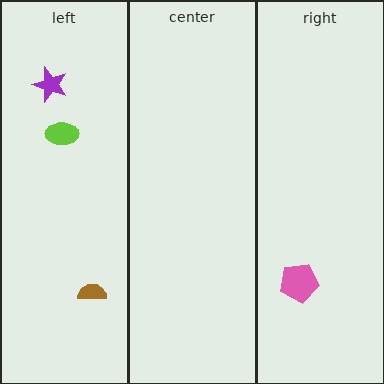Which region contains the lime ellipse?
The left region.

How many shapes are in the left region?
3.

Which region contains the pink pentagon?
The right region.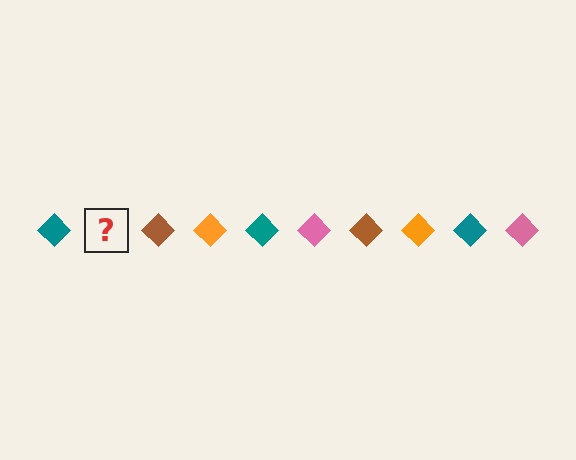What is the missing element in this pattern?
The missing element is a pink diamond.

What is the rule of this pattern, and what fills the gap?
The rule is that the pattern cycles through teal, pink, brown, orange diamonds. The gap should be filled with a pink diamond.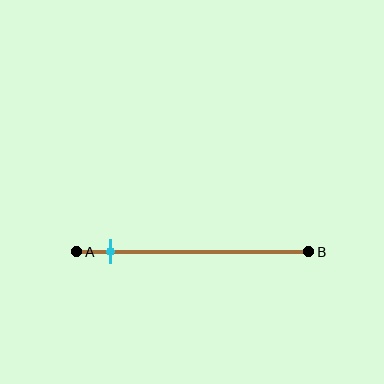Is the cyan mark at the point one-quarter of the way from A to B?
No, the mark is at about 15% from A, not at the 25% one-quarter point.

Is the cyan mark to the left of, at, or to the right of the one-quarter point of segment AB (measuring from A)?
The cyan mark is to the left of the one-quarter point of segment AB.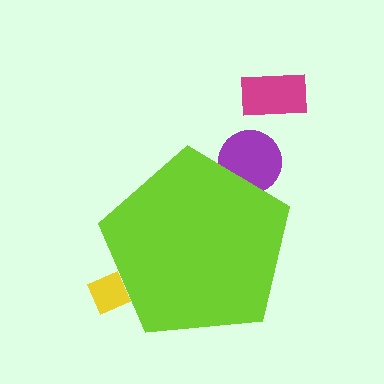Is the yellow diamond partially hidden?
Yes, the yellow diamond is partially hidden behind the lime pentagon.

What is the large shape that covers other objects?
A lime pentagon.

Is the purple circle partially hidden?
Yes, the purple circle is partially hidden behind the lime pentagon.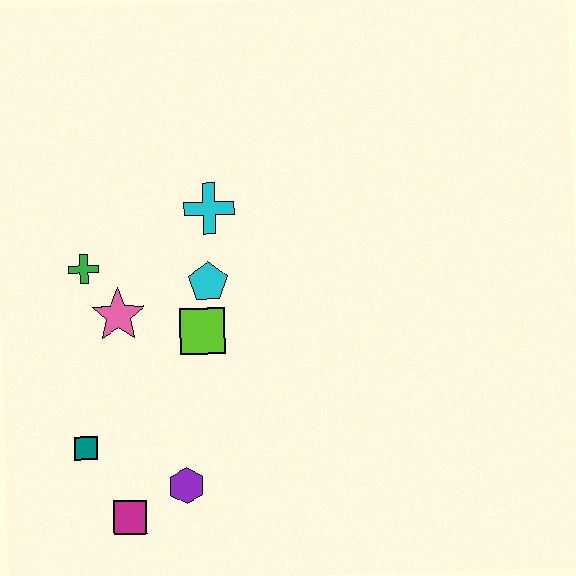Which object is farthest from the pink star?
The magenta square is farthest from the pink star.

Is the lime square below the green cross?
Yes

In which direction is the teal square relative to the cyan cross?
The teal square is below the cyan cross.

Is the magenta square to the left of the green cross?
No